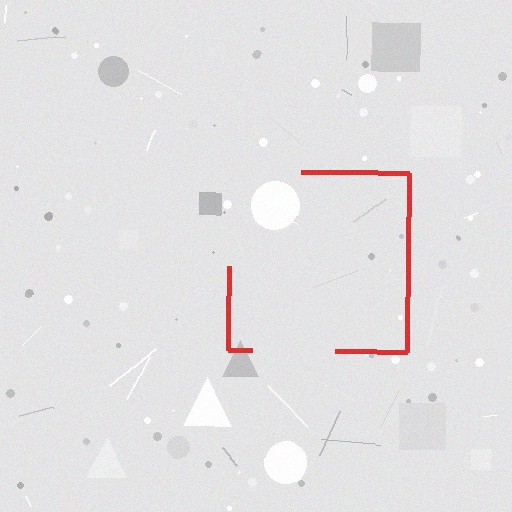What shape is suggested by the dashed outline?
The dashed outline suggests a square.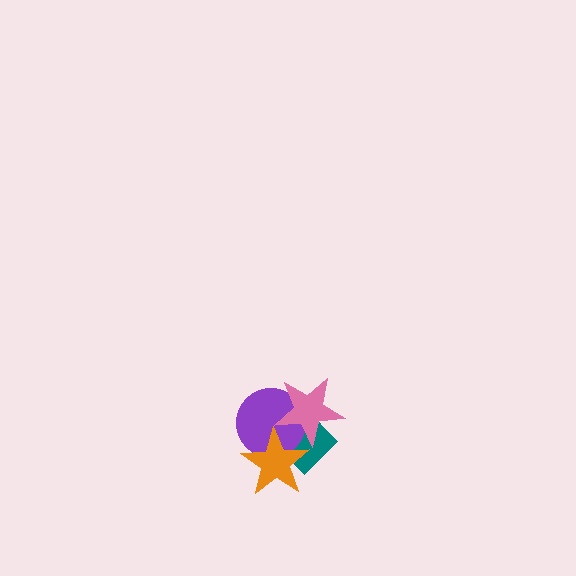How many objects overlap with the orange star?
3 objects overlap with the orange star.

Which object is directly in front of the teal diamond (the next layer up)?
The purple circle is directly in front of the teal diamond.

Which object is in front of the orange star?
The pink star is in front of the orange star.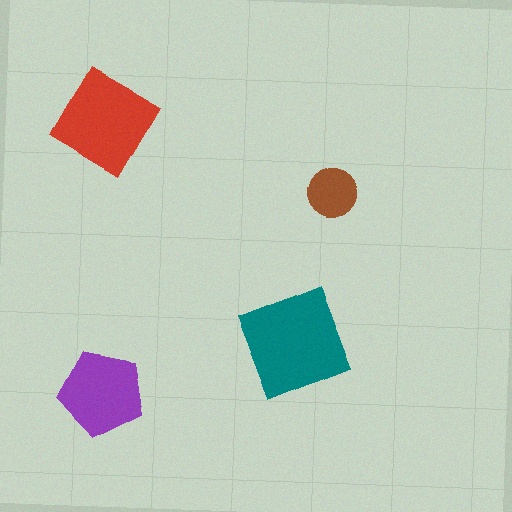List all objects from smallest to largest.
The brown circle, the purple pentagon, the red diamond, the teal diamond.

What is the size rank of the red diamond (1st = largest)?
2nd.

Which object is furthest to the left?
The red diamond is leftmost.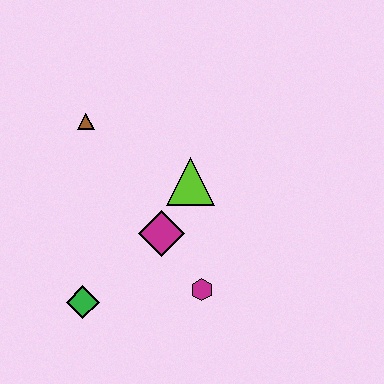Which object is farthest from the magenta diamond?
The brown triangle is farthest from the magenta diamond.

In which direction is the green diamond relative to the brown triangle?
The green diamond is below the brown triangle.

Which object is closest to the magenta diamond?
The lime triangle is closest to the magenta diamond.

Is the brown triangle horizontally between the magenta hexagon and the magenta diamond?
No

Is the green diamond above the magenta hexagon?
No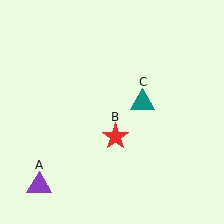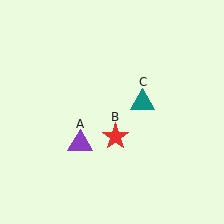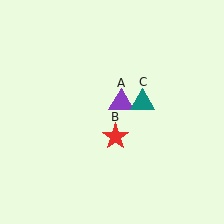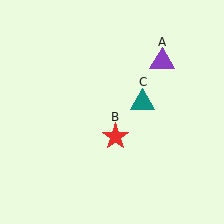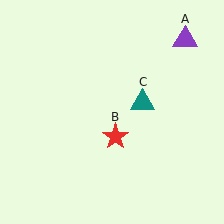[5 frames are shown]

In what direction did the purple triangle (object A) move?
The purple triangle (object A) moved up and to the right.